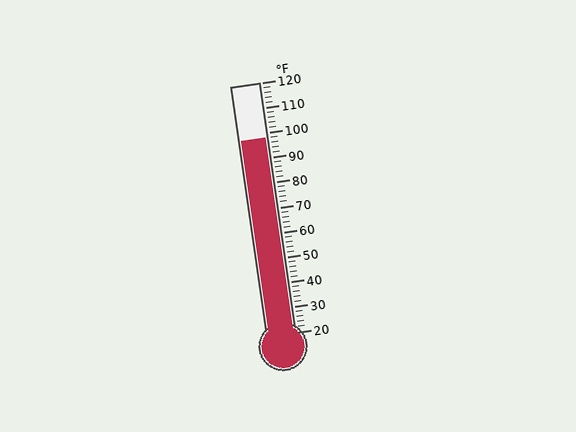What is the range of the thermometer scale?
The thermometer scale ranges from 20°F to 120°F.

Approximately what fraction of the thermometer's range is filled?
The thermometer is filled to approximately 80% of its range.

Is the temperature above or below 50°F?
The temperature is above 50°F.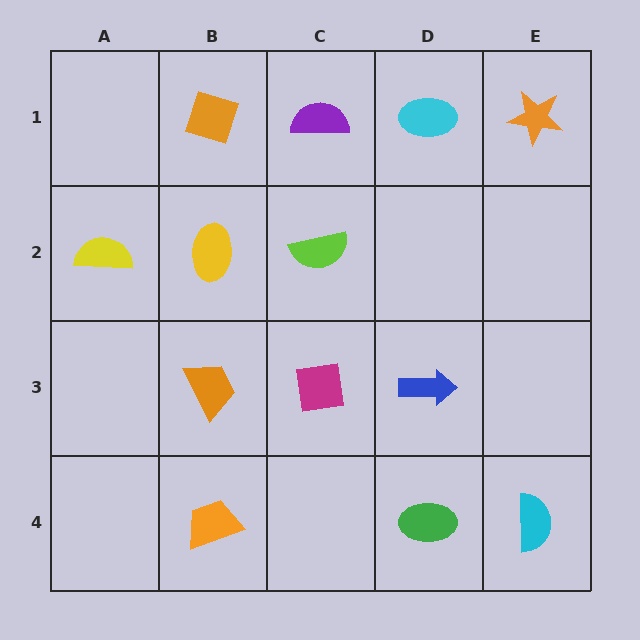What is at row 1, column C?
A purple semicircle.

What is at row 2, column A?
A yellow semicircle.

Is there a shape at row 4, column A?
No, that cell is empty.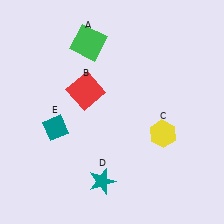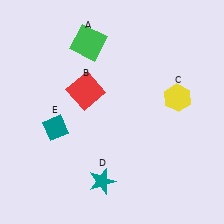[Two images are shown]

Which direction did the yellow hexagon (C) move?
The yellow hexagon (C) moved up.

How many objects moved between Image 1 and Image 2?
1 object moved between the two images.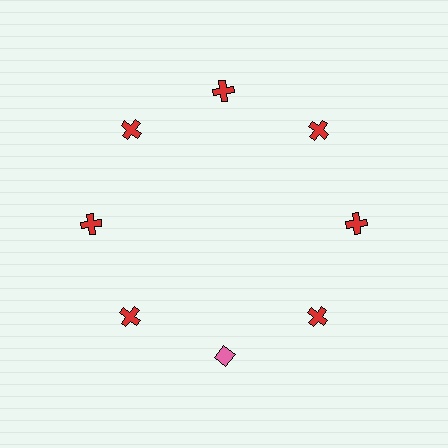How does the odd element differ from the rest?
It differs in both color (pink instead of red) and shape (diamond instead of cross).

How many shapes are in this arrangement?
There are 8 shapes arranged in a ring pattern.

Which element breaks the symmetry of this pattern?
The pink diamond at roughly the 6 o'clock position breaks the symmetry. All other shapes are red crosses.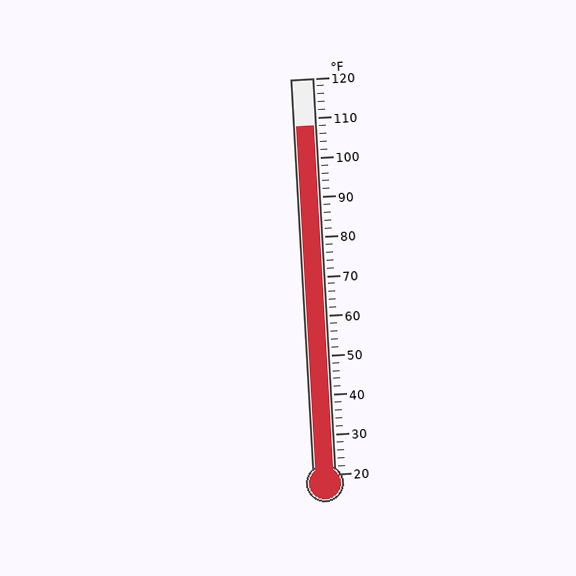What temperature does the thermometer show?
The thermometer shows approximately 108°F.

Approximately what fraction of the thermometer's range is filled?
The thermometer is filled to approximately 90% of its range.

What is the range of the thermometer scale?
The thermometer scale ranges from 20°F to 120°F.